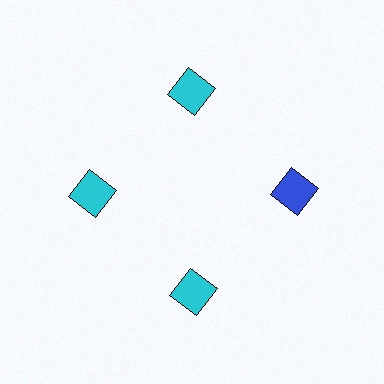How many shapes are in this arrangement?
There are 4 shapes arranged in a ring pattern.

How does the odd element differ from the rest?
It has a different color: blue instead of cyan.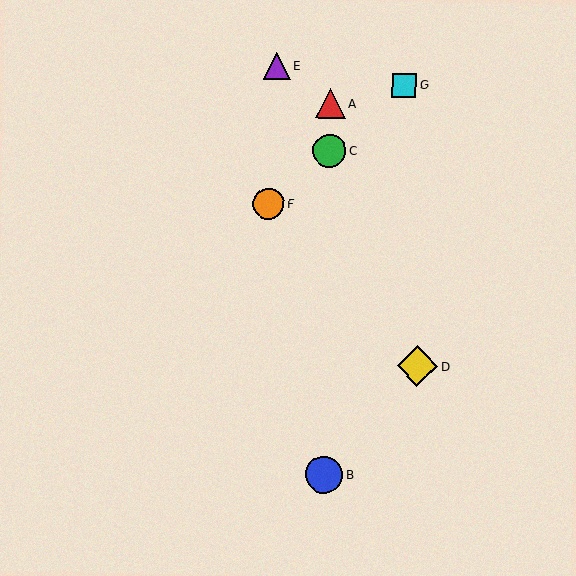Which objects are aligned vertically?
Objects A, B, C are aligned vertically.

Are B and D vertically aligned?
No, B is at x≈324 and D is at x≈417.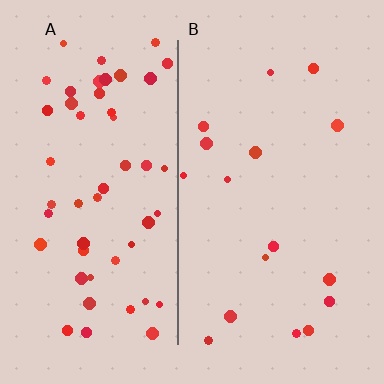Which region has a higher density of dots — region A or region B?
A (the left).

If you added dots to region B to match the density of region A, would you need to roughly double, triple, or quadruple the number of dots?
Approximately triple.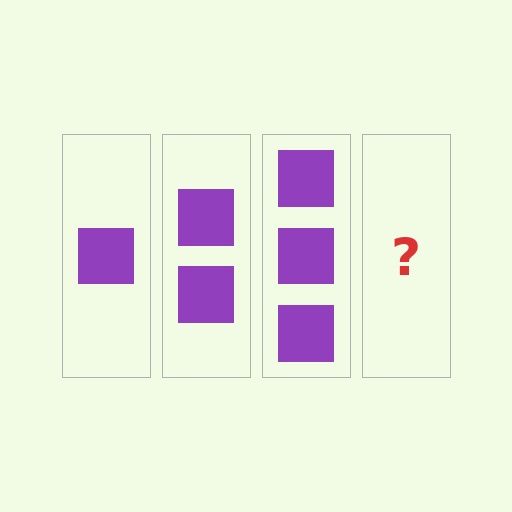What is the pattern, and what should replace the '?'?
The pattern is that each step adds one more square. The '?' should be 4 squares.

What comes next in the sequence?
The next element should be 4 squares.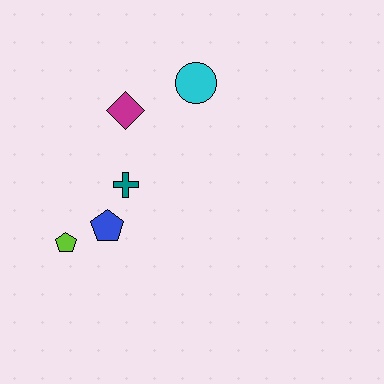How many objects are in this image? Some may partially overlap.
There are 5 objects.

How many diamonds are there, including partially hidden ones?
There is 1 diamond.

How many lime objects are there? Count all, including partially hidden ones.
There is 1 lime object.